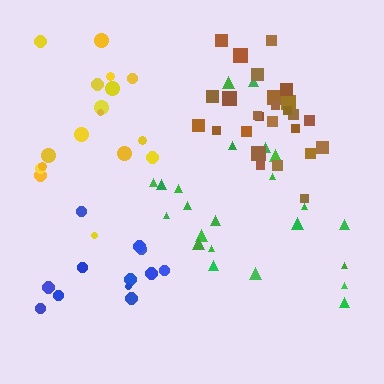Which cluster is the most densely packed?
Brown.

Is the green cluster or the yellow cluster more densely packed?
Yellow.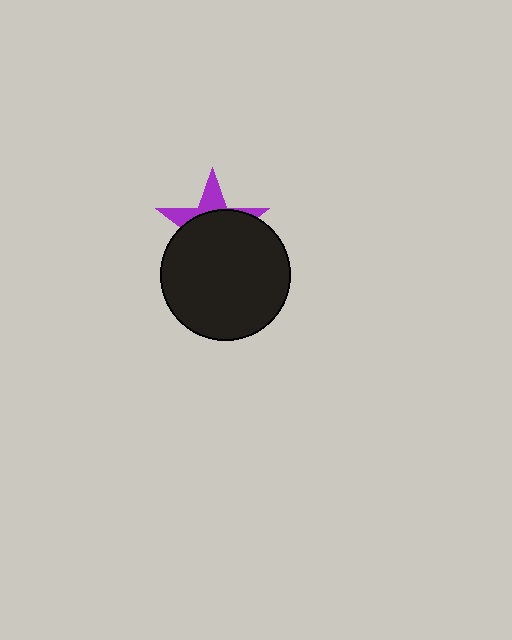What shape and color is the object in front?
The object in front is a black circle.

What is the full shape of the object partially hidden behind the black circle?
The partially hidden object is a purple star.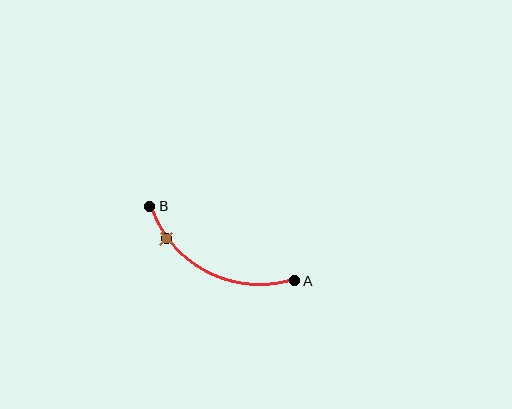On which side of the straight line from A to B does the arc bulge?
The arc bulges below the straight line connecting A and B.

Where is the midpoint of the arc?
The arc midpoint is the point on the curve farthest from the straight line joining A and B. It sits below that line.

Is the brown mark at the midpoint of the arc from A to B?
No. The brown mark lies on the arc but is closer to endpoint B. The arc midpoint would be at the point on the curve equidistant along the arc from both A and B.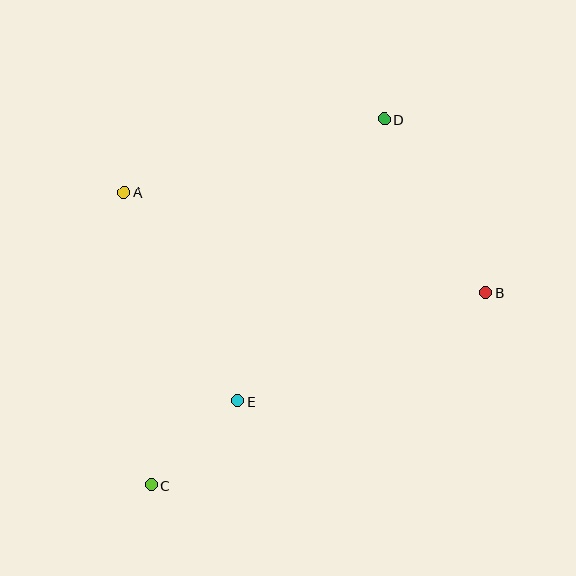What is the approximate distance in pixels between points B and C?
The distance between B and C is approximately 386 pixels.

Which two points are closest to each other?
Points C and E are closest to each other.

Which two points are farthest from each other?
Points C and D are farthest from each other.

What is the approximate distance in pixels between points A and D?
The distance between A and D is approximately 271 pixels.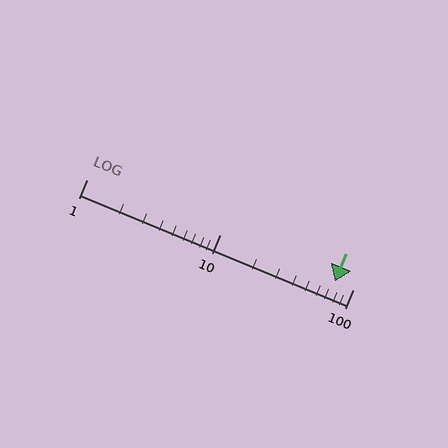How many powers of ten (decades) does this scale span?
The scale spans 2 decades, from 1 to 100.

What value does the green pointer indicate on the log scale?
The pointer indicates approximately 73.